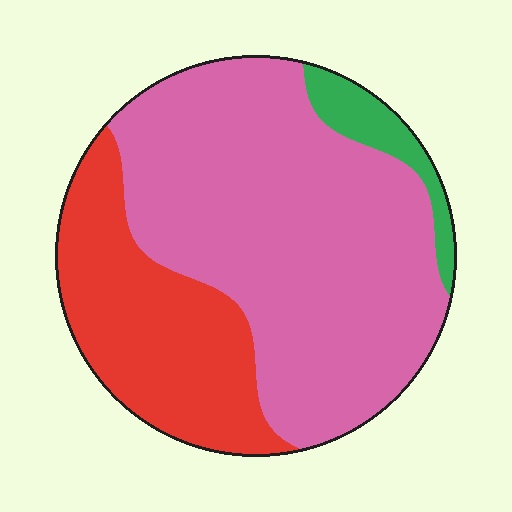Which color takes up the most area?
Pink, at roughly 65%.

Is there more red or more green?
Red.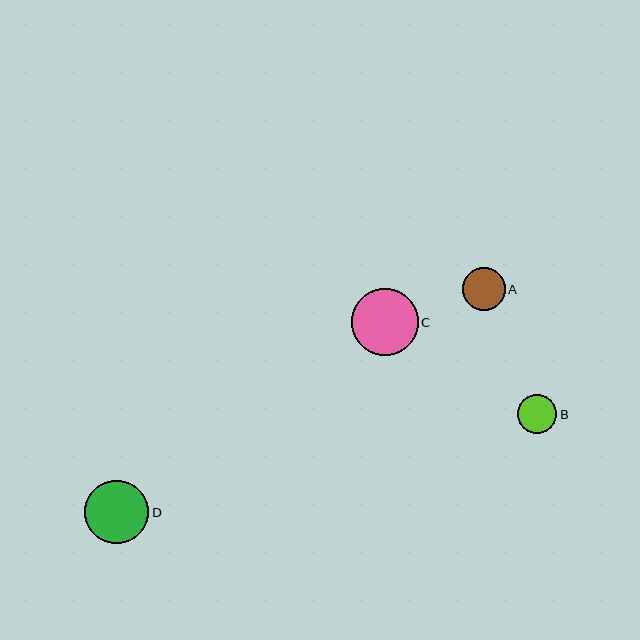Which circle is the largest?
Circle C is the largest with a size of approximately 67 pixels.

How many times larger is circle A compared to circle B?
Circle A is approximately 1.1 times the size of circle B.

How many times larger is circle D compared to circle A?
Circle D is approximately 1.5 times the size of circle A.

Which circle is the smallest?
Circle B is the smallest with a size of approximately 39 pixels.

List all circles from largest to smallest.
From largest to smallest: C, D, A, B.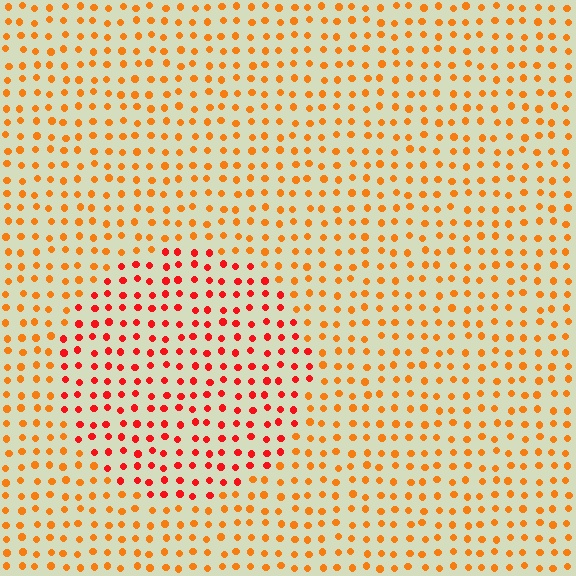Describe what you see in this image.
The image is filled with small orange elements in a uniform arrangement. A circle-shaped region is visible where the elements are tinted to a slightly different hue, forming a subtle color boundary.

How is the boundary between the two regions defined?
The boundary is defined purely by a slight shift in hue (about 31 degrees). Spacing, size, and orientation are identical on both sides.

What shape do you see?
I see a circle.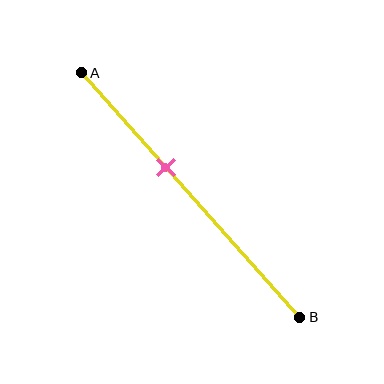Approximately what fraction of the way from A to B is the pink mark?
The pink mark is approximately 40% of the way from A to B.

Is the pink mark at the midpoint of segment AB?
No, the mark is at about 40% from A, not at the 50% midpoint.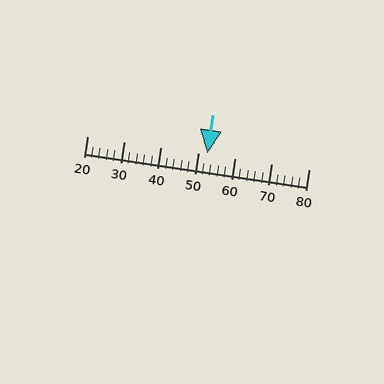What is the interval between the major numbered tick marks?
The major tick marks are spaced 10 units apart.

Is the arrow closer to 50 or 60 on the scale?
The arrow is closer to 50.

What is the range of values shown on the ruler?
The ruler shows values from 20 to 80.